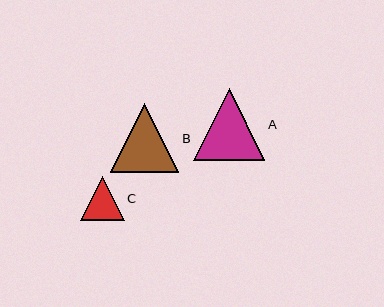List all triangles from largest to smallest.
From largest to smallest: A, B, C.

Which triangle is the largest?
Triangle A is the largest with a size of approximately 71 pixels.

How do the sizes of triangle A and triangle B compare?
Triangle A and triangle B are approximately the same size.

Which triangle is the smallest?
Triangle C is the smallest with a size of approximately 44 pixels.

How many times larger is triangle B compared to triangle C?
Triangle B is approximately 1.6 times the size of triangle C.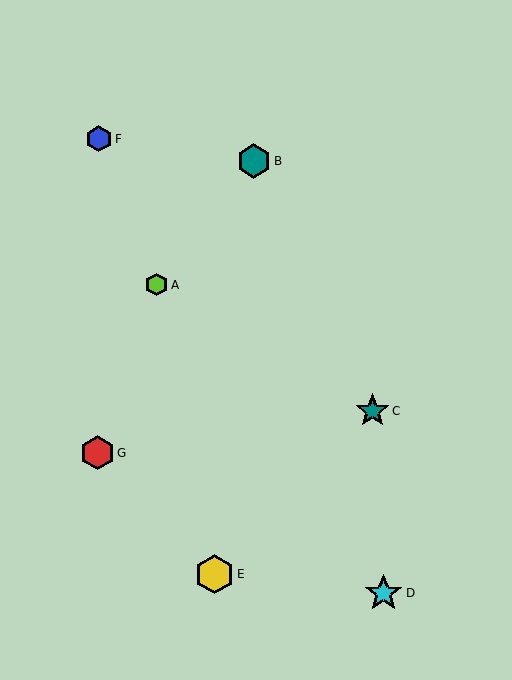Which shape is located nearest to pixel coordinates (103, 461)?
The red hexagon (labeled G) at (97, 453) is nearest to that location.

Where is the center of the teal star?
The center of the teal star is at (372, 411).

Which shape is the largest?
The yellow hexagon (labeled E) is the largest.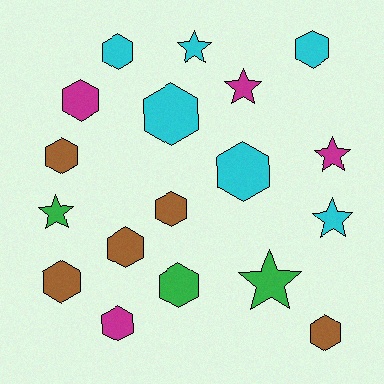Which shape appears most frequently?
Hexagon, with 12 objects.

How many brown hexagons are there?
There are 5 brown hexagons.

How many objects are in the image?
There are 18 objects.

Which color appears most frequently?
Cyan, with 6 objects.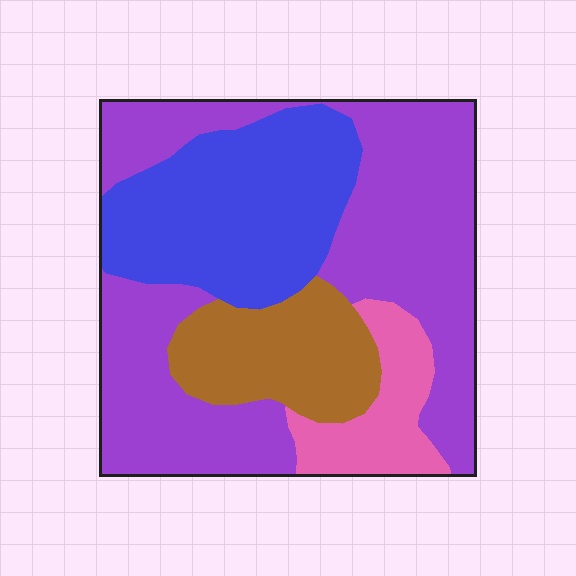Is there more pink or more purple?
Purple.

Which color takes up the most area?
Purple, at roughly 50%.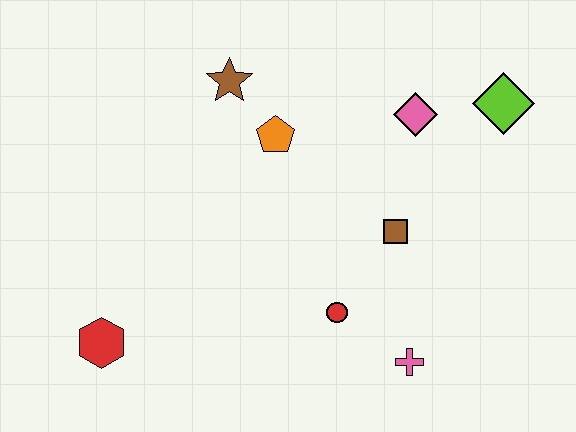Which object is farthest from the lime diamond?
The red hexagon is farthest from the lime diamond.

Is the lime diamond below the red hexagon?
No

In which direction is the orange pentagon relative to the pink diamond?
The orange pentagon is to the left of the pink diamond.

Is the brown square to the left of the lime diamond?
Yes